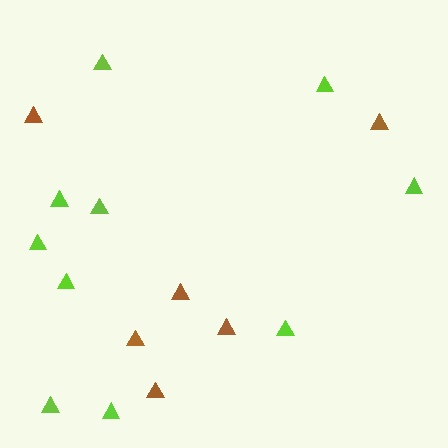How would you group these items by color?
There are 2 groups: one group of lime triangles (10) and one group of brown triangles (6).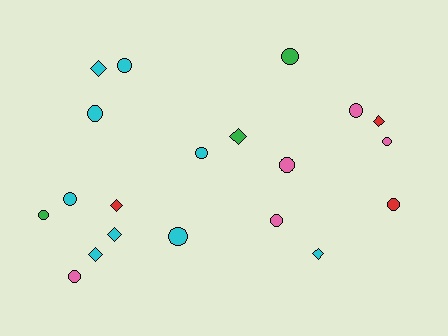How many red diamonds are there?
There are 2 red diamonds.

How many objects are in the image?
There are 20 objects.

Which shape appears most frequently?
Circle, with 13 objects.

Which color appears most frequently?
Cyan, with 9 objects.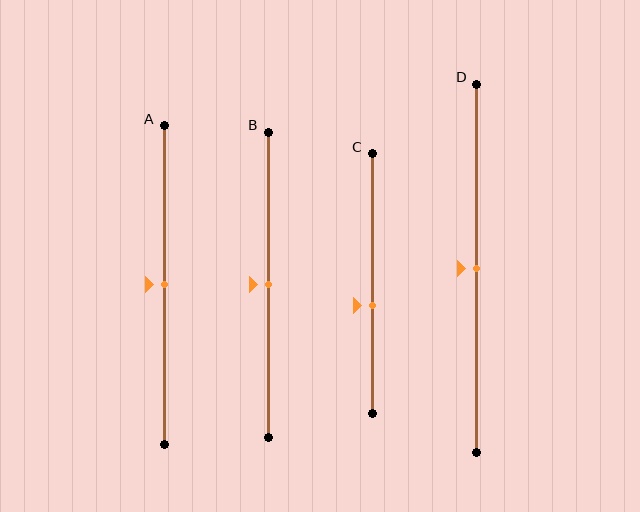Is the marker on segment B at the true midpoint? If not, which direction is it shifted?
Yes, the marker on segment B is at the true midpoint.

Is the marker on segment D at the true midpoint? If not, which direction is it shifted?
Yes, the marker on segment D is at the true midpoint.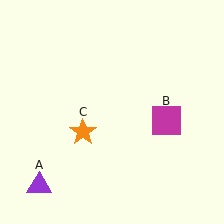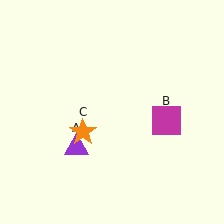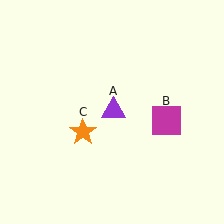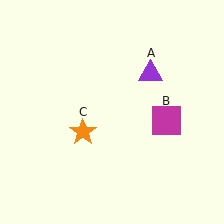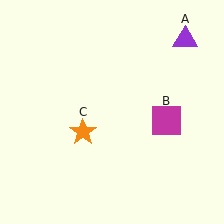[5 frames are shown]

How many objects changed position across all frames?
1 object changed position: purple triangle (object A).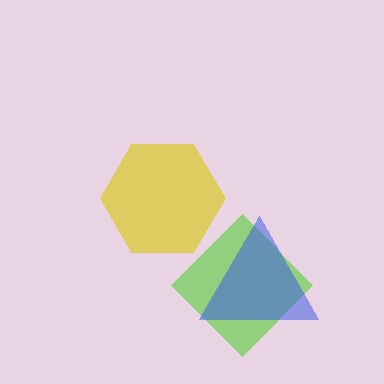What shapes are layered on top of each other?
The layered shapes are: a lime diamond, a yellow hexagon, a blue triangle.